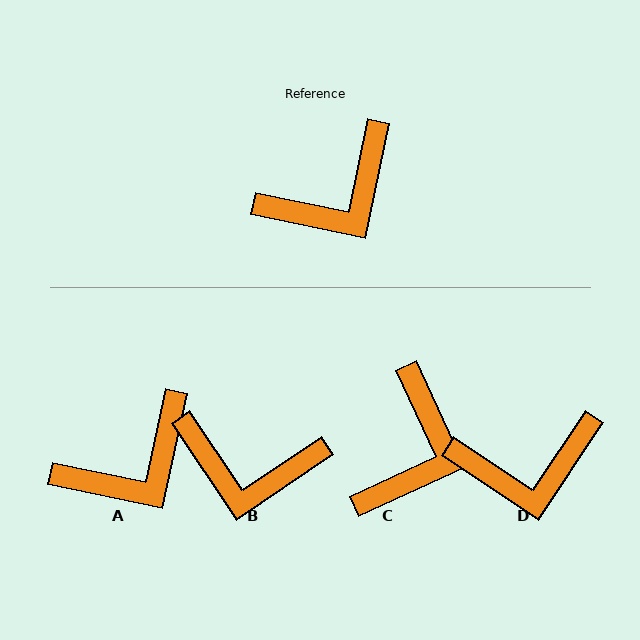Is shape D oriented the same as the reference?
No, it is off by about 22 degrees.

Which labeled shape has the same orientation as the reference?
A.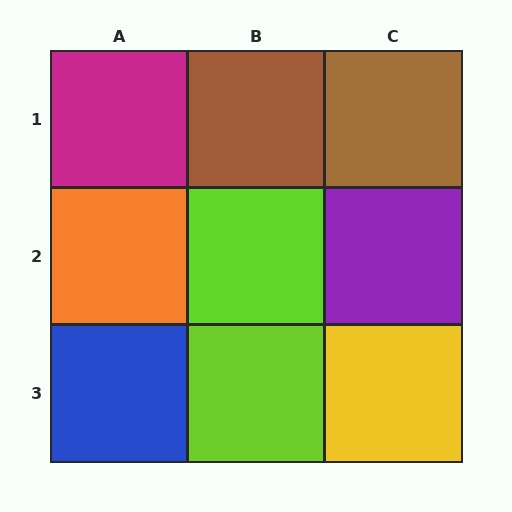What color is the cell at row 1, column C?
Brown.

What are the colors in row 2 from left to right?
Orange, lime, purple.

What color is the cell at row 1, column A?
Magenta.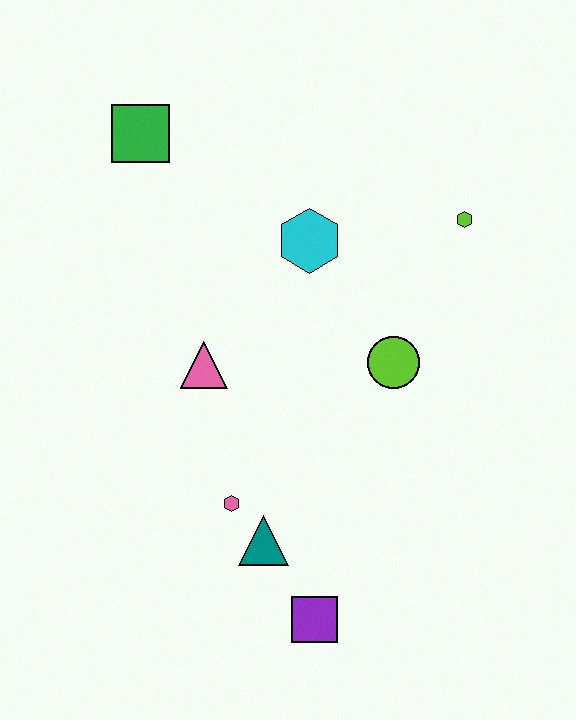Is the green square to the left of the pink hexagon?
Yes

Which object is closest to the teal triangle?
The pink hexagon is closest to the teal triangle.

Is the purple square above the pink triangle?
No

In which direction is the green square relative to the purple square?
The green square is above the purple square.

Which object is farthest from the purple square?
The green square is farthest from the purple square.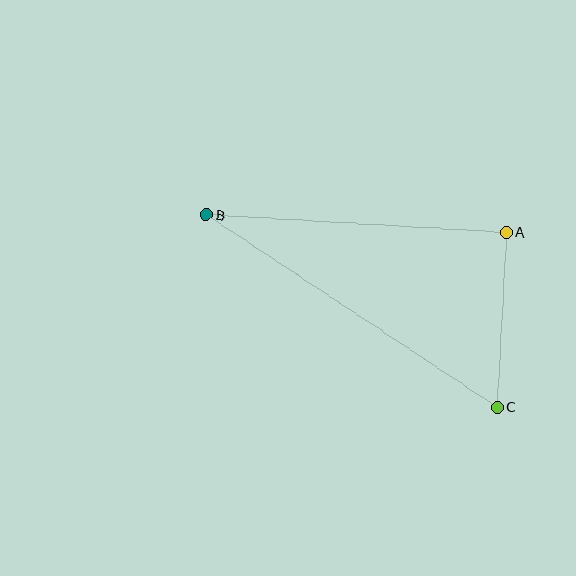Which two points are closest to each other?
Points A and C are closest to each other.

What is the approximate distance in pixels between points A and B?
The distance between A and B is approximately 301 pixels.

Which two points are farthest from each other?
Points B and C are farthest from each other.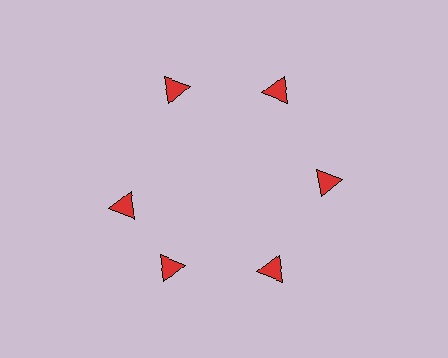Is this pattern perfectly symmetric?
No. The 6 red triangles are arranged in a ring, but one element near the 9 o'clock position is rotated out of alignment along the ring, breaking the 6-fold rotational symmetry.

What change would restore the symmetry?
The symmetry would be restored by rotating it back into even spacing with its neighbors so that all 6 triangles sit at equal angles and equal distance from the center.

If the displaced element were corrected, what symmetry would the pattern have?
It would have 6-fold rotational symmetry — the pattern would map onto itself every 60 degrees.